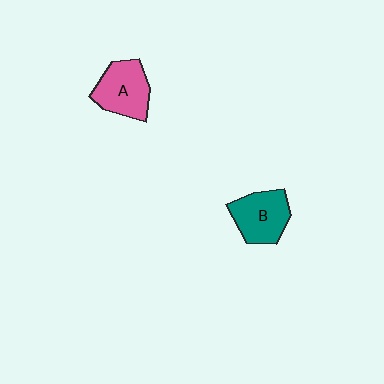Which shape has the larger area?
Shape A (pink).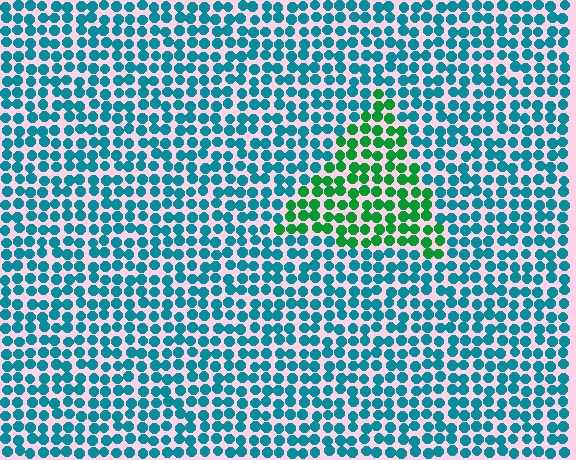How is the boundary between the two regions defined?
The boundary is defined purely by a slight shift in hue (about 48 degrees). Spacing, size, and orientation are identical on both sides.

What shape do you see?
I see a triangle.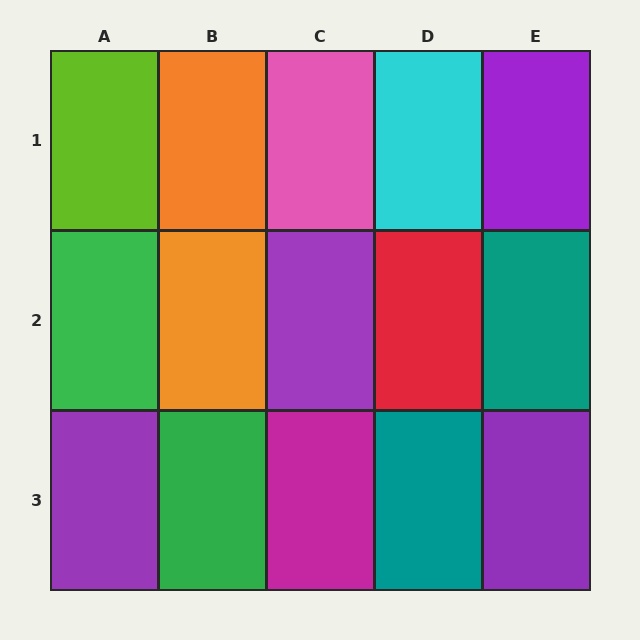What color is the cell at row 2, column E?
Teal.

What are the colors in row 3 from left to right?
Purple, green, magenta, teal, purple.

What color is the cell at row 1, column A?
Lime.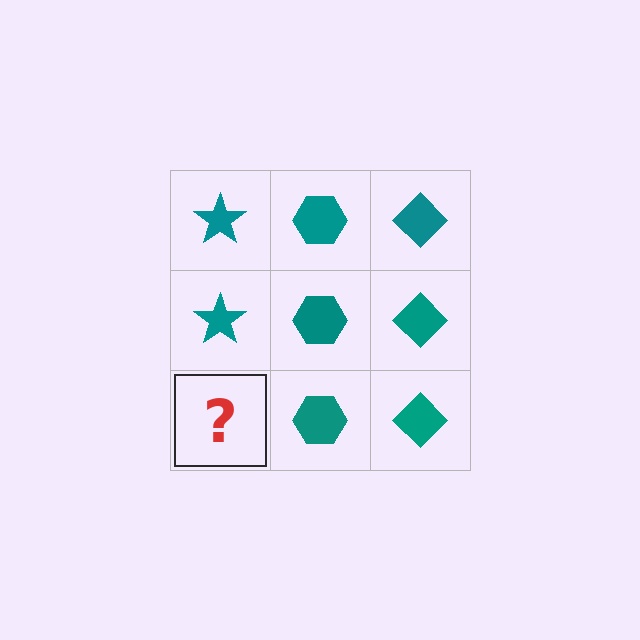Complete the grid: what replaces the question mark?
The question mark should be replaced with a teal star.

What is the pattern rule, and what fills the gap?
The rule is that each column has a consistent shape. The gap should be filled with a teal star.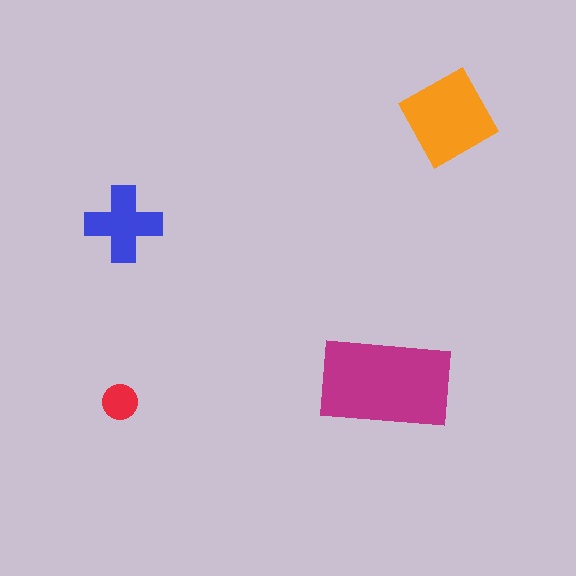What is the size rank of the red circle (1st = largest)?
4th.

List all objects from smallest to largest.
The red circle, the blue cross, the orange diamond, the magenta rectangle.